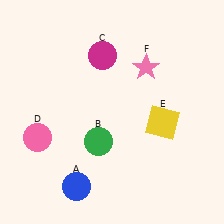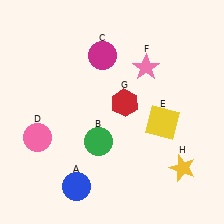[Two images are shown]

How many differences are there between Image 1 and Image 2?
There are 2 differences between the two images.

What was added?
A red hexagon (G), a yellow star (H) were added in Image 2.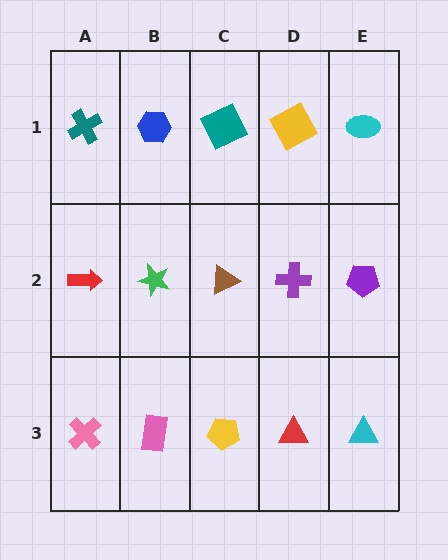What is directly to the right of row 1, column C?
A yellow square.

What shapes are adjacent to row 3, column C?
A brown triangle (row 2, column C), a pink rectangle (row 3, column B), a red triangle (row 3, column D).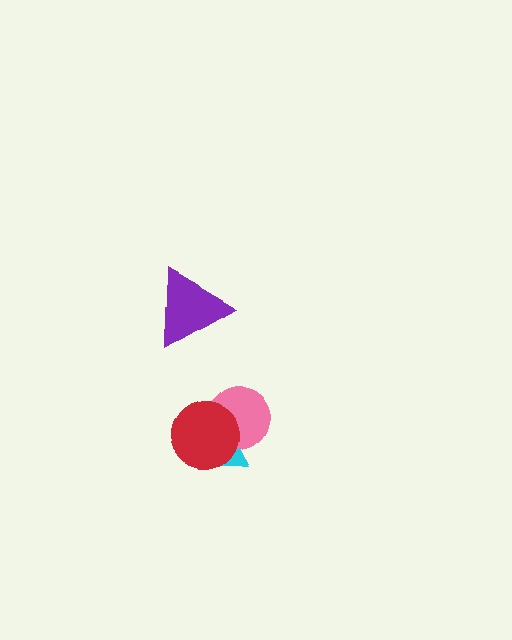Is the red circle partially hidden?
No, no other shape covers it.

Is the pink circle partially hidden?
Yes, it is partially covered by another shape.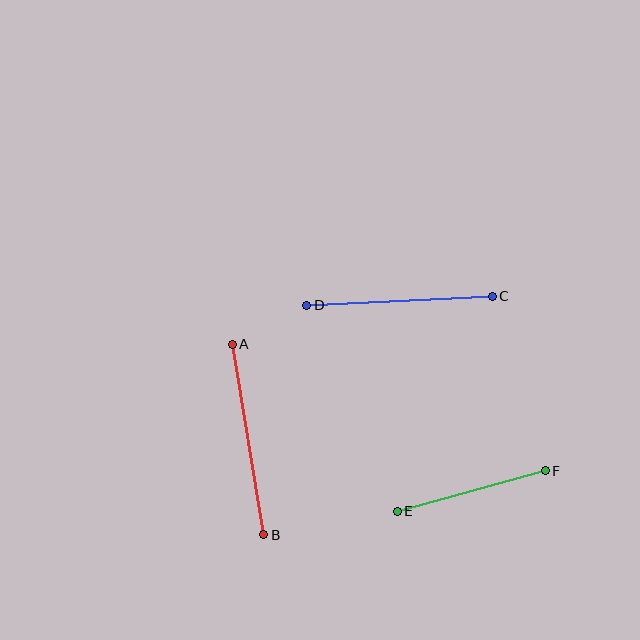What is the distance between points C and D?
The distance is approximately 186 pixels.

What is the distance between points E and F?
The distance is approximately 153 pixels.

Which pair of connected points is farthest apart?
Points A and B are farthest apart.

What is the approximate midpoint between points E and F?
The midpoint is at approximately (471, 491) pixels.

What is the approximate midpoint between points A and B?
The midpoint is at approximately (248, 440) pixels.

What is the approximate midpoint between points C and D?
The midpoint is at approximately (399, 301) pixels.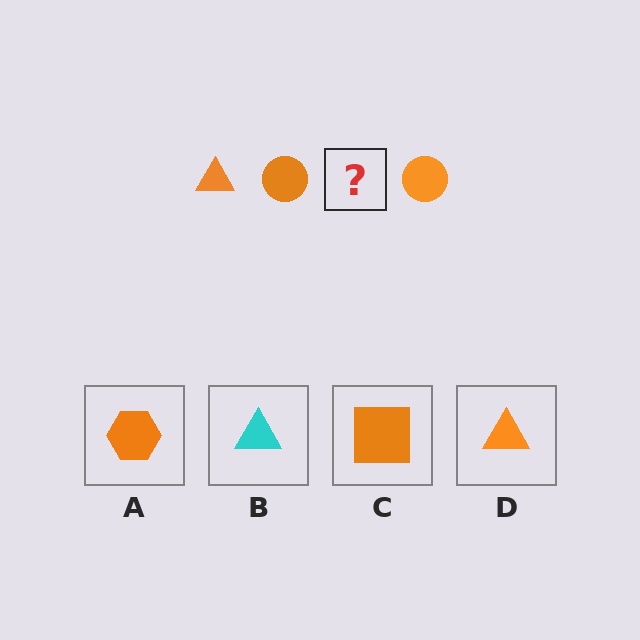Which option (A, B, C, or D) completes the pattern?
D.